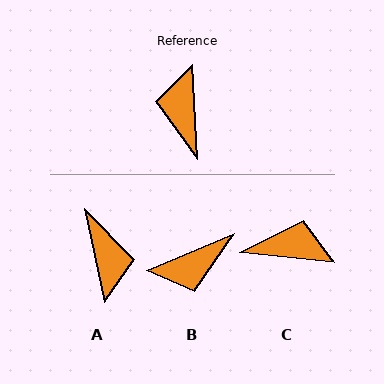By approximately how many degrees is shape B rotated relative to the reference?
Approximately 110 degrees counter-clockwise.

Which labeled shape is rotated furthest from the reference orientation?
A, about 172 degrees away.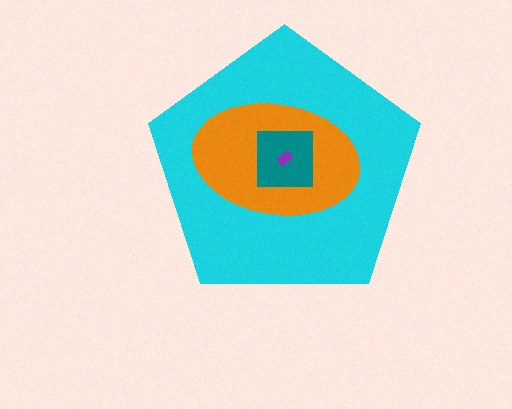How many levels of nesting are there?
4.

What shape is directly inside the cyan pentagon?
The orange ellipse.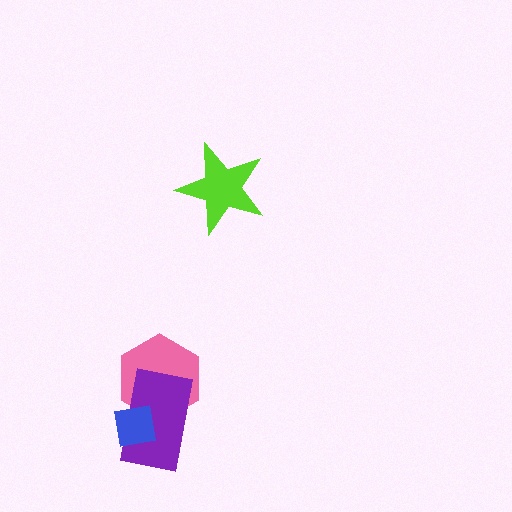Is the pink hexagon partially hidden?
Yes, it is partially covered by another shape.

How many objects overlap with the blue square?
2 objects overlap with the blue square.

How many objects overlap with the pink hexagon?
2 objects overlap with the pink hexagon.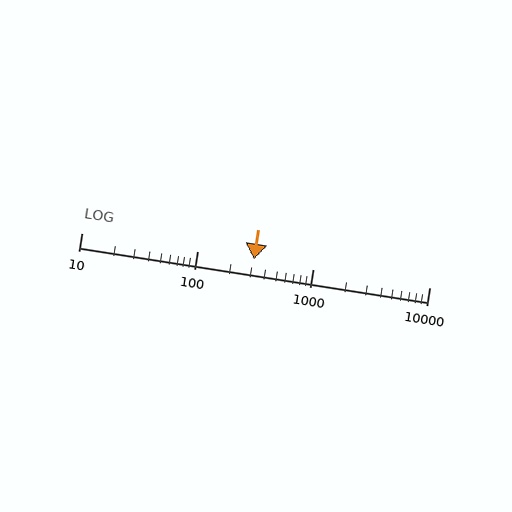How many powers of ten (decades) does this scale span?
The scale spans 3 decades, from 10 to 10000.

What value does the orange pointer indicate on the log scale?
The pointer indicates approximately 310.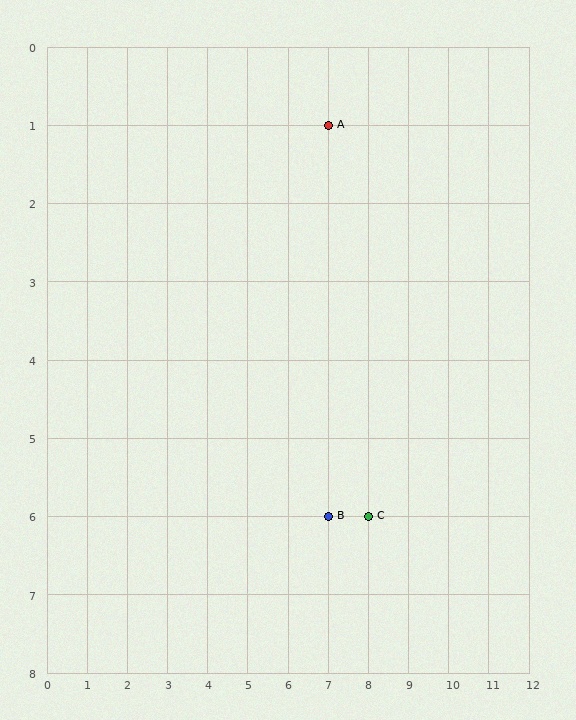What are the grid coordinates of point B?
Point B is at grid coordinates (7, 6).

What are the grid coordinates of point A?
Point A is at grid coordinates (7, 1).